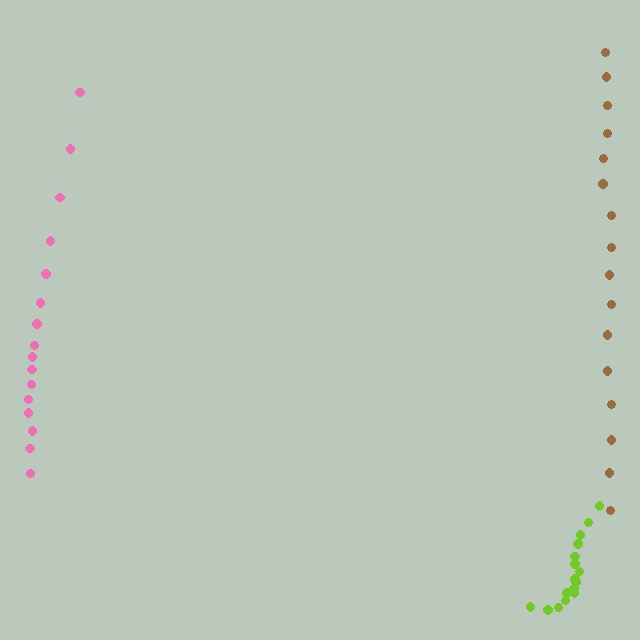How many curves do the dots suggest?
There are 3 distinct paths.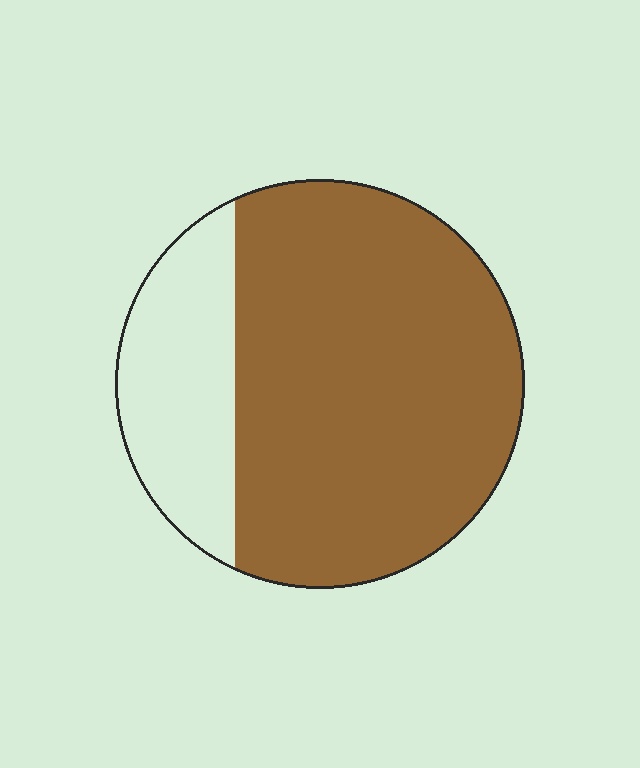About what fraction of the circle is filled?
About three quarters (3/4).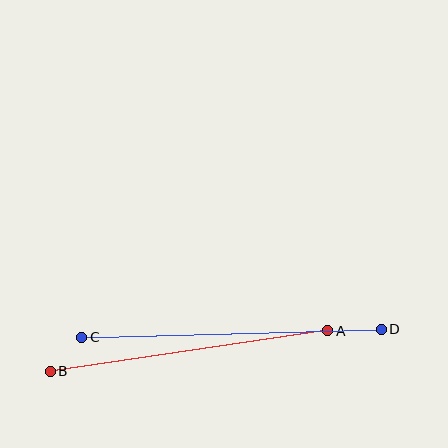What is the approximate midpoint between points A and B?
The midpoint is at approximately (189, 351) pixels.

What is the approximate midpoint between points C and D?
The midpoint is at approximately (231, 333) pixels.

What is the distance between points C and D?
The distance is approximately 300 pixels.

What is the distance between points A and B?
The distance is approximately 280 pixels.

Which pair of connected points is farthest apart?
Points C and D are farthest apart.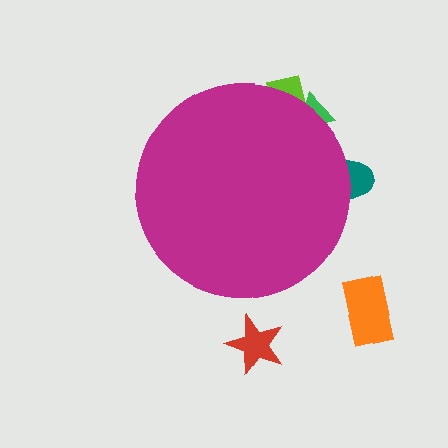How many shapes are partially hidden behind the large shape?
3 shapes are partially hidden.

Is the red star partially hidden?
No, the red star is fully visible.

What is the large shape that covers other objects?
A magenta circle.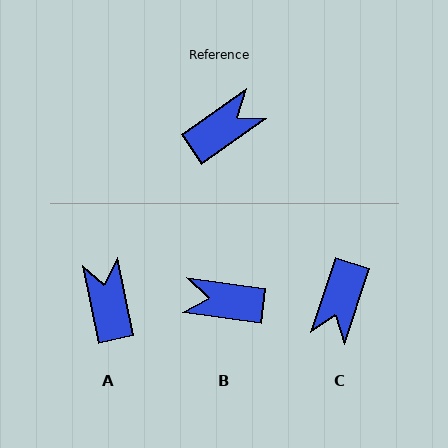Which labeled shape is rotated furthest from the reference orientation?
C, about 143 degrees away.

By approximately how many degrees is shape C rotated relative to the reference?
Approximately 143 degrees clockwise.